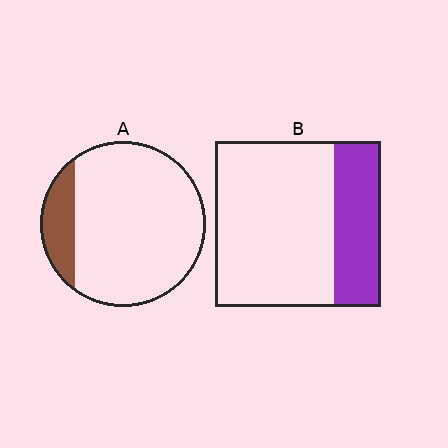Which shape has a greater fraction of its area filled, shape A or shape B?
Shape B.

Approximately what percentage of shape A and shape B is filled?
A is approximately 15% and B is approximately 30%.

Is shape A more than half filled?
No.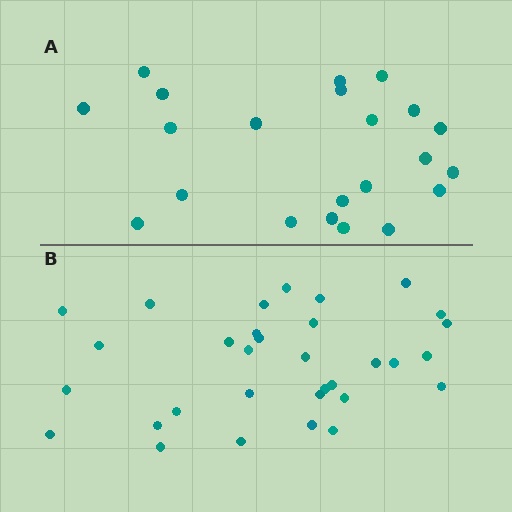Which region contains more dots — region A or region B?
Region B (the bottom region) has more dots.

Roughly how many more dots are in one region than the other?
Region B has roughly 10 or so more dots than region A.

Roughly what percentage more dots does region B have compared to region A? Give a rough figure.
About 45% more.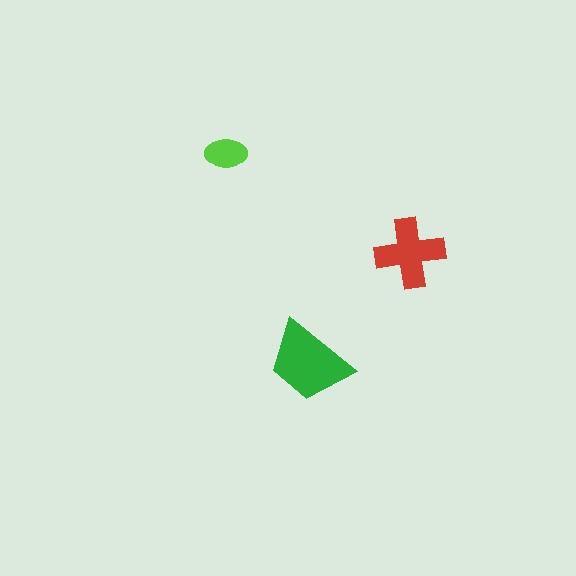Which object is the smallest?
The lime ellipse.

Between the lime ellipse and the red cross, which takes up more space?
The red cross.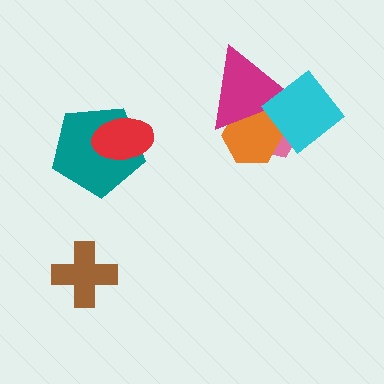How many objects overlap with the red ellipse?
1 object overlaps with the red ellipse.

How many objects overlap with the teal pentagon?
1 object overlaps with the teal pentagon.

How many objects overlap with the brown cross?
0 objects overlap with the brown cross.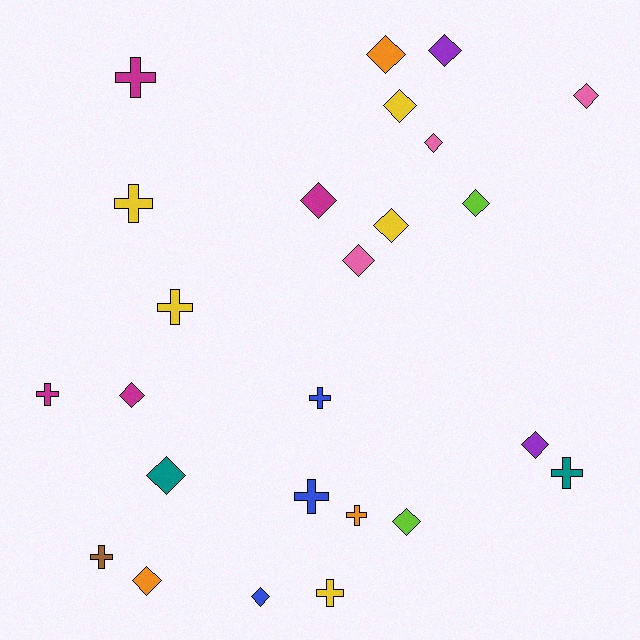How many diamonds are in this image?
There are 15 diamonds.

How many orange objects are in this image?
There are 3 orange objects.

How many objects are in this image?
There are 25 objects.